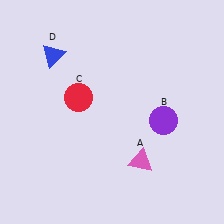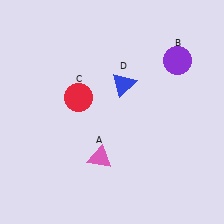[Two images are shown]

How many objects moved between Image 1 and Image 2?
3 objects moved between the two images.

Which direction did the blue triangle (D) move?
The blue triangle (D) moved right.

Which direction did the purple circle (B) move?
The purple circle (B) moved up.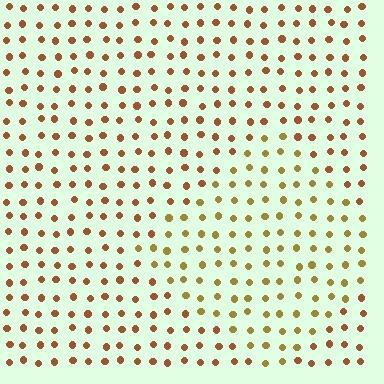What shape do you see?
I see a diamond.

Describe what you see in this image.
The image is filled with small brown elements in a uniform arrangement. A diamond-shaped region is visible where the elements are tinted to a slightly different hue, forming a subtle color boundary.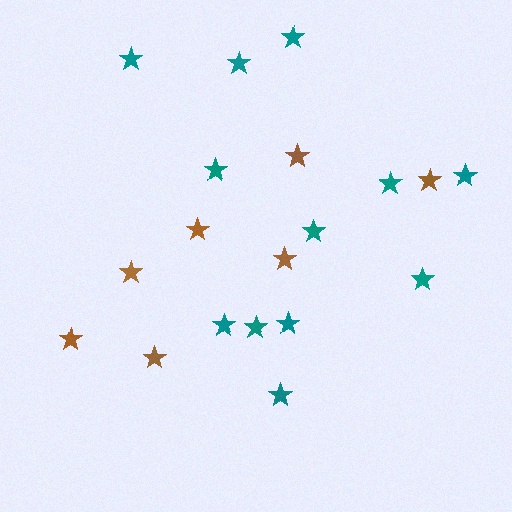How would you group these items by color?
There are 2 groups: one group of brown stars (7) and one group of teal stars (12).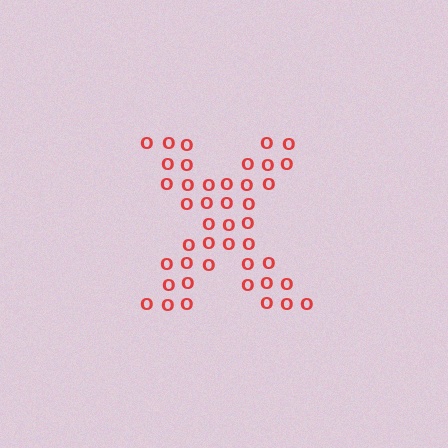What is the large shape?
The large shape is the letter X.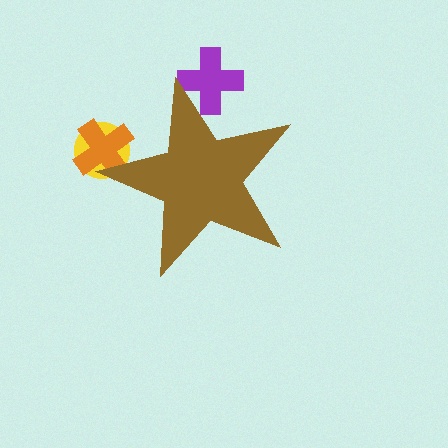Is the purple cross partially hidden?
Yes, the purple cross is partially hidden behind the brown star.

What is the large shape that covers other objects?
A brown star.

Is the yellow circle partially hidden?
Yes, the yellow circle is partially hidden behind the brown star.